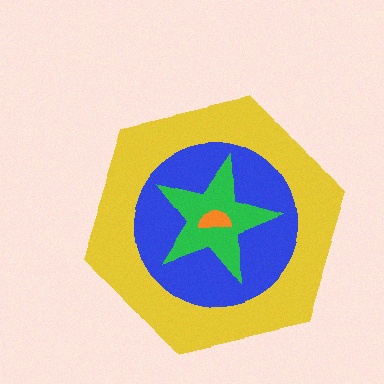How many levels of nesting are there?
4.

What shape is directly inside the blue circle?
The green star.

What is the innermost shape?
The orange semicircle.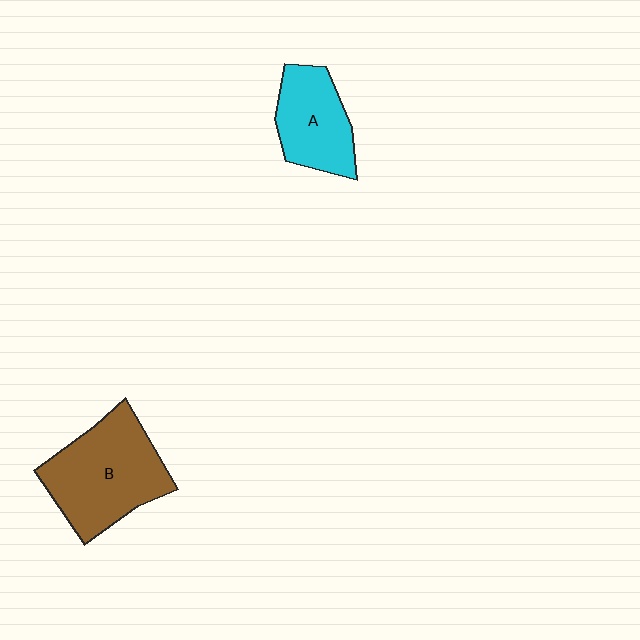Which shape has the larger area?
Shape B (brown).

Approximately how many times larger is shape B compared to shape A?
Approximately 1.5 times.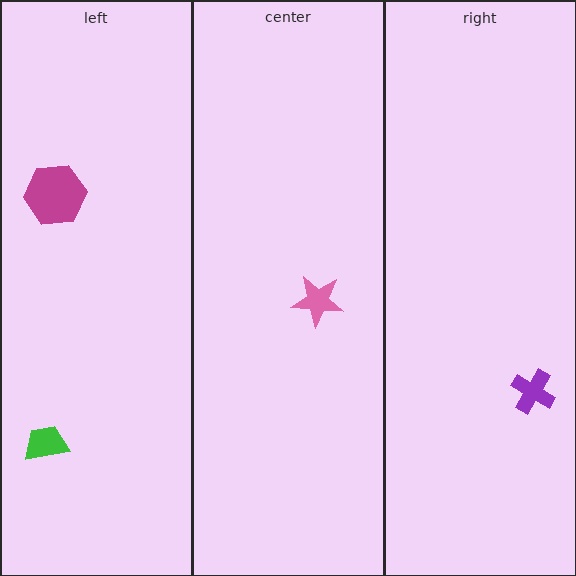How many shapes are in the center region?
1.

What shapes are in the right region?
The purple cross.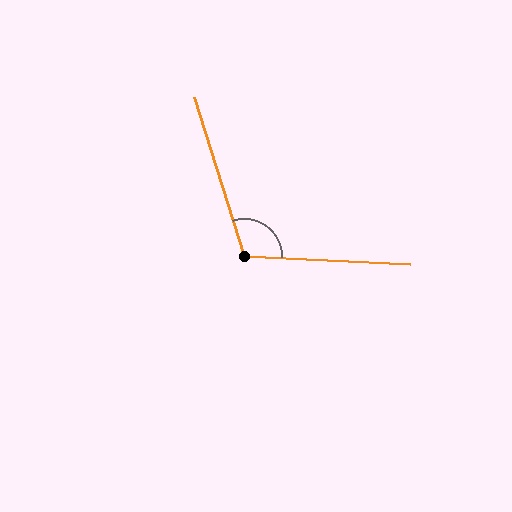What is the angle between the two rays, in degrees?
Approximately 110 degrees.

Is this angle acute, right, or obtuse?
It is obtuse.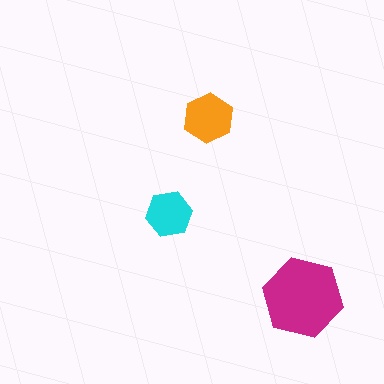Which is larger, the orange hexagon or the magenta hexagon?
The magenta one.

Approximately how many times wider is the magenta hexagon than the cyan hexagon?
About 1.5 times wider.